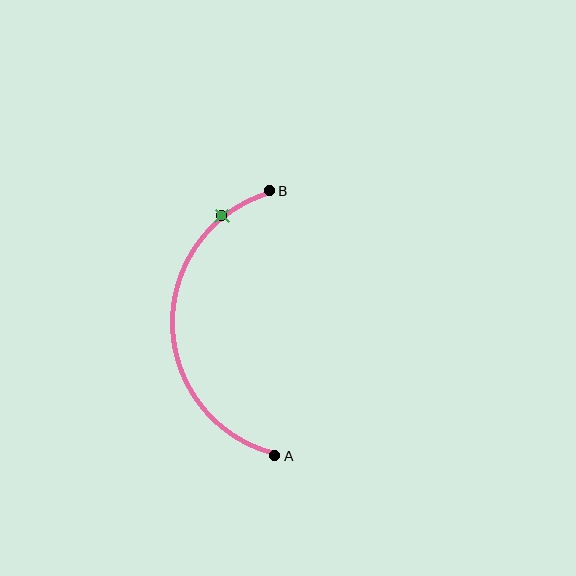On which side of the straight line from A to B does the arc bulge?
The arc bulges to the left of the straight line connecting A and B.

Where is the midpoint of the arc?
The arc midpoint is the point on the curve farthest from the straight line joining A and B. It sits to the left of that line.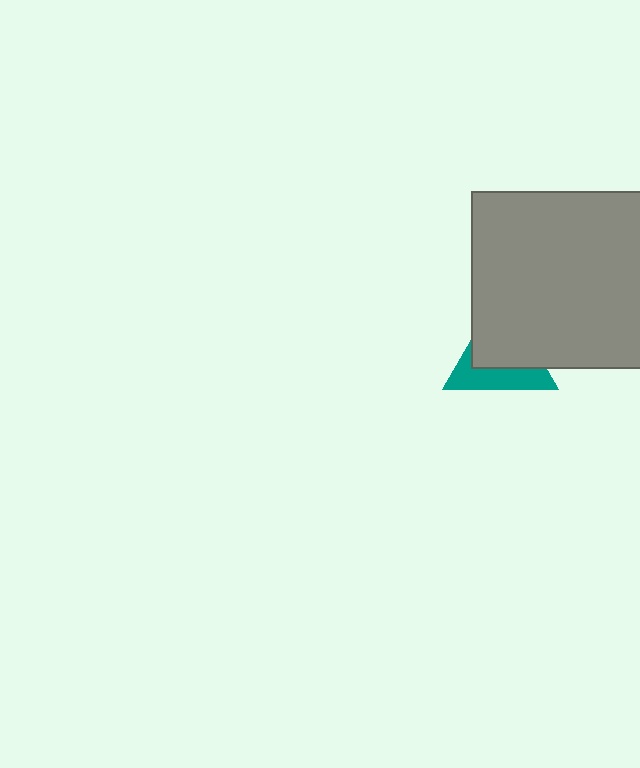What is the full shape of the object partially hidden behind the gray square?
The partially hidden object is a teal triangle.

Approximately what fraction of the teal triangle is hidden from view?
Roughly 60% of the teal triangle is hidden behind the gray square.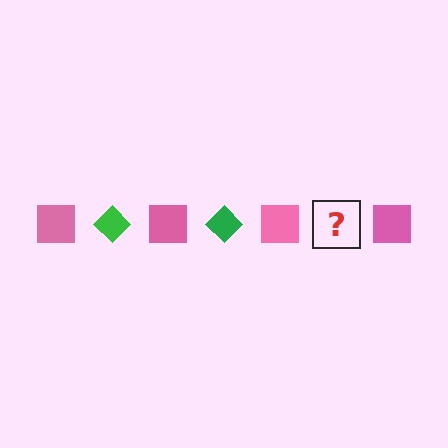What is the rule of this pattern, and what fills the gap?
The rule is that the pattern alternates between pink square and green diamond. The gap should be filled with a green diamond.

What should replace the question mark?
The question mark should be replaced with a green diamond.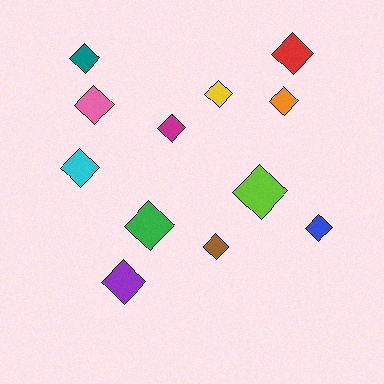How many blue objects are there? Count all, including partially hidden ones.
There is 1 blue object.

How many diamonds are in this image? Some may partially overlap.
There are 12 diamonds.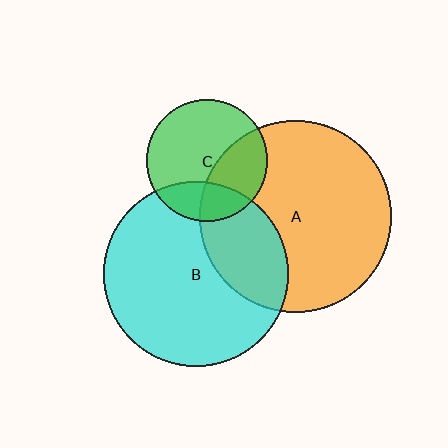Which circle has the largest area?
Circle A (orange).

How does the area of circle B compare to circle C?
Approximately 2.3 times.